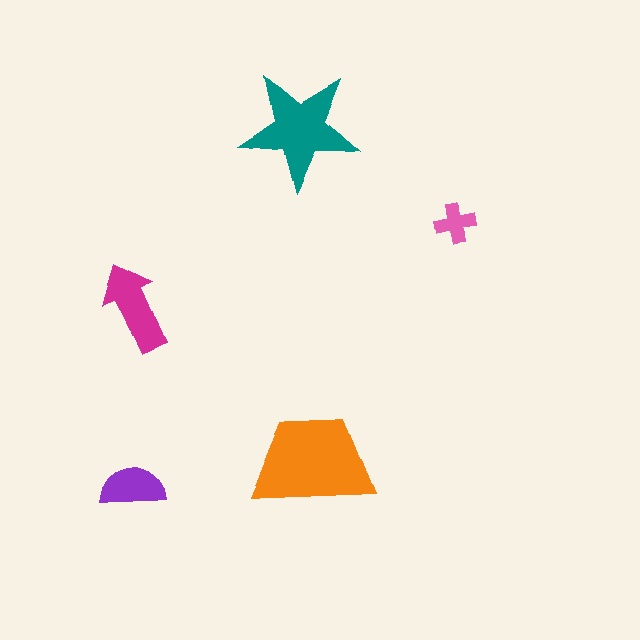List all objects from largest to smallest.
The orange trapezoid, the teal star, the magenta arrow, the purple semicircle, the pink cross.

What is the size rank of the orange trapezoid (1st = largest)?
1st.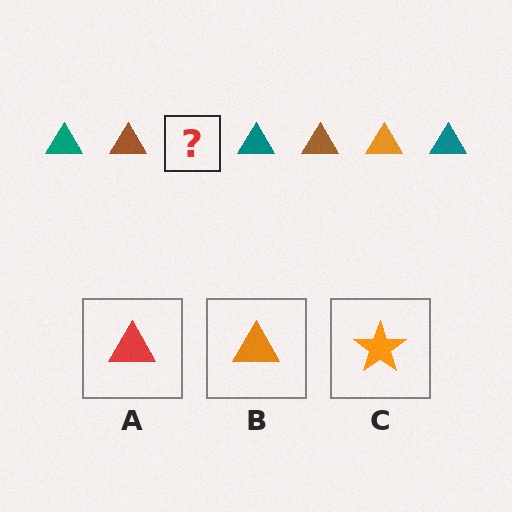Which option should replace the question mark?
Option B.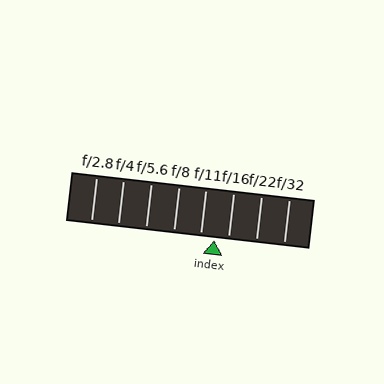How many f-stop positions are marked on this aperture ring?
There are 8 f-stop positions marked.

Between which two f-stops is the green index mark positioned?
The index mark is between f/11 and f/16.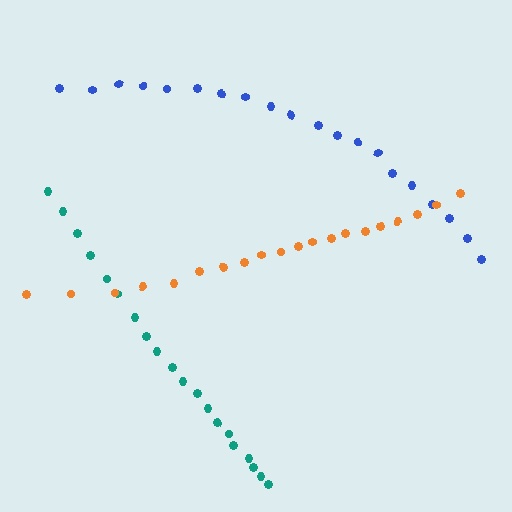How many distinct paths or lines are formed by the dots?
There are 3 distinct paths.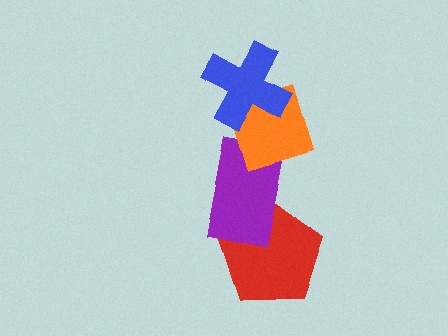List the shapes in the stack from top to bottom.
From top to bottom: the blue cross, the orange diamond, the purple rectangle, the red pentagon.